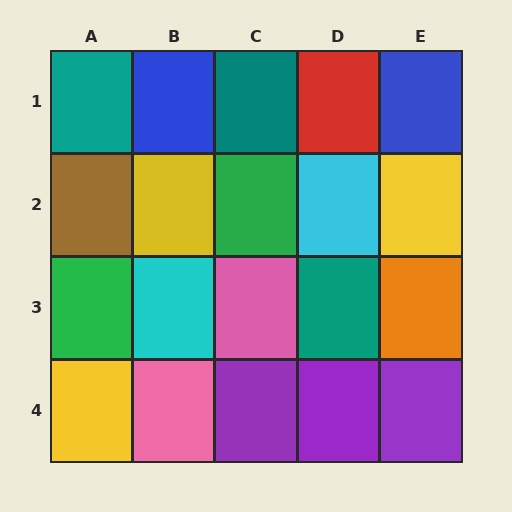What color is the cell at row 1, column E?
Blue.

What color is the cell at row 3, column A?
Green.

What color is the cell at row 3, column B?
Cyan.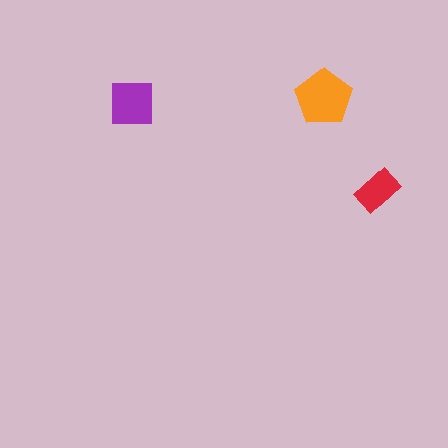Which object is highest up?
The orange pentagon is topmost.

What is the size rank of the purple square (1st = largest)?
2nd.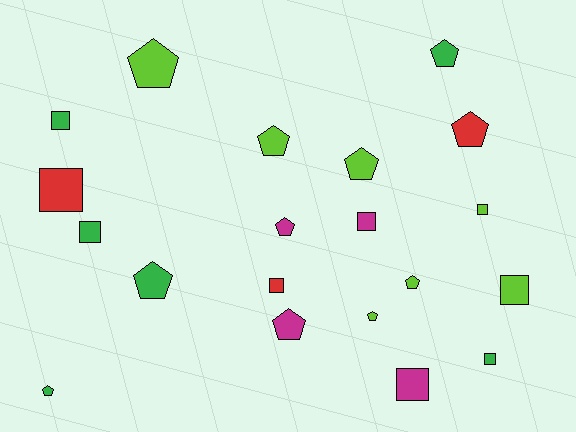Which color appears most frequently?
Lime, with 7 objects.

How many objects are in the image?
There are 20 objects.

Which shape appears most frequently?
Pentagon, with 11 objects.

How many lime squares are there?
There are 2 lime squares.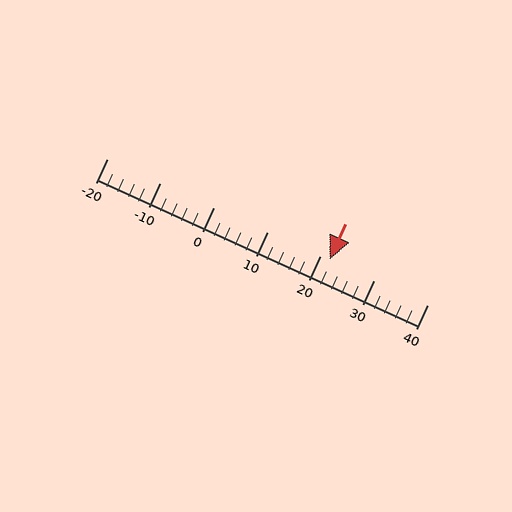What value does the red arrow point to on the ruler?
The red arrow points to approximately 22.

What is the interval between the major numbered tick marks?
The major tick marks are spaced 10 units apart.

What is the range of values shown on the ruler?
The ruler shows values from -20 to 40.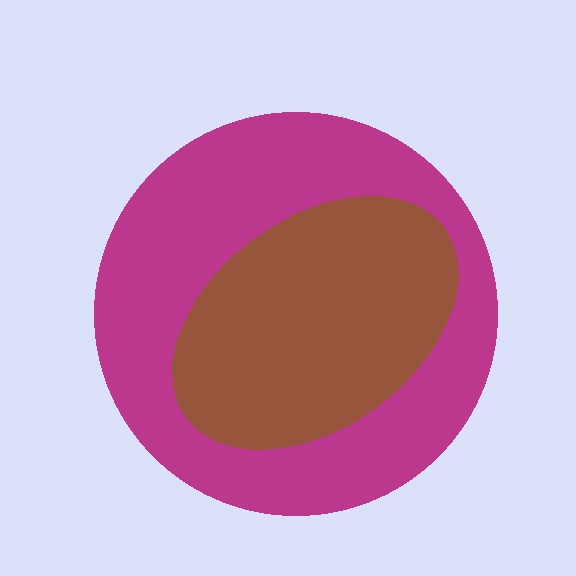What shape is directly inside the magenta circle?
The brown ellipse.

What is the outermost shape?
The magenta circle.